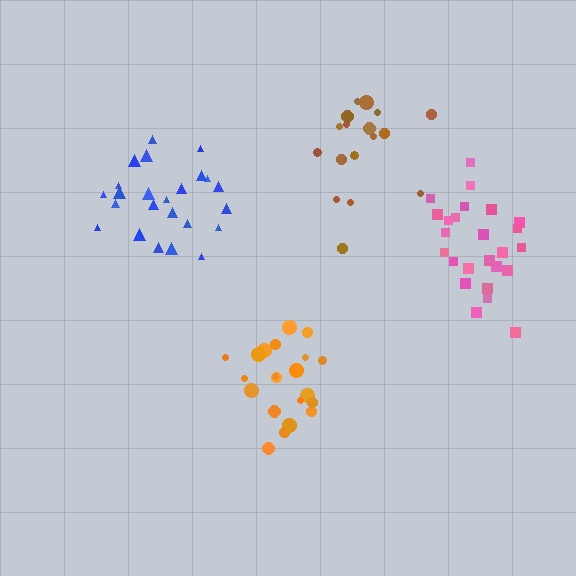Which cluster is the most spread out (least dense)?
Brown.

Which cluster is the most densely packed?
Blue.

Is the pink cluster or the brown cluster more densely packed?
Pink.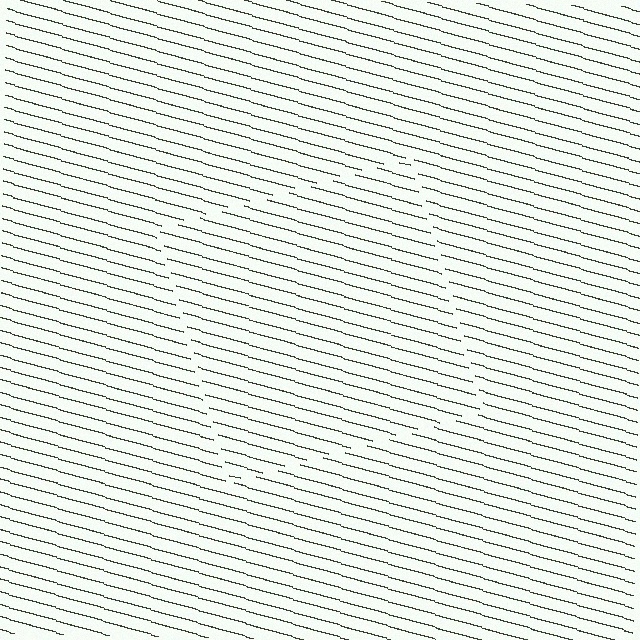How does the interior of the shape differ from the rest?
The interior of the shape contains the same grating, shifted by half a period — the contour is defined by the phase discontinuity where line-ends from the inner and outer gratings abut.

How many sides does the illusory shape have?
4 sides — the line-ends trace a square.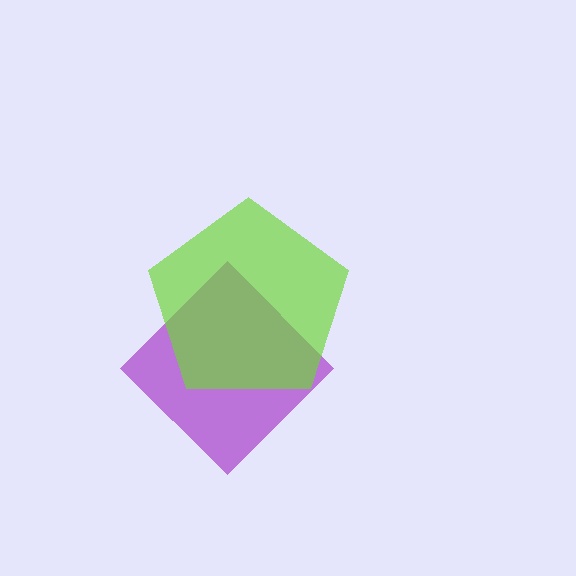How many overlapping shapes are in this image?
There are 2 overlapping shapes in the image.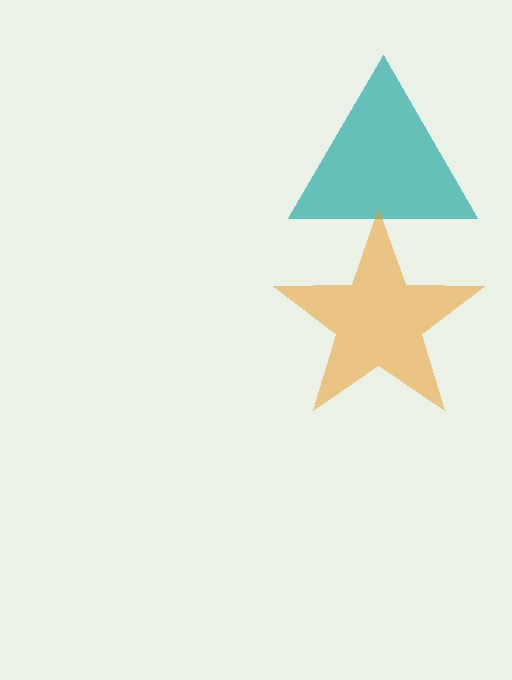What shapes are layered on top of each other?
The layered shapes are: a teal triangle, an orange star.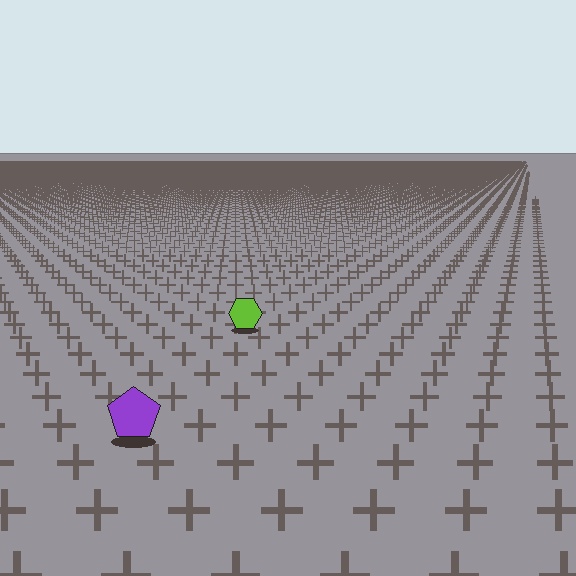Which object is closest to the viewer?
The purple pentagon is closest. The texture marks near it are larger and more spread out.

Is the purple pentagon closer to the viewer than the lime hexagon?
Yes. The purple pentagon is closer — you can tell from the texture gradient: the ground texture is coarser near it.